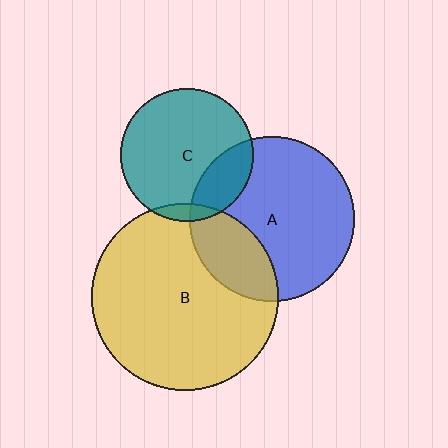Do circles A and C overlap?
Yes.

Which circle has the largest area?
Circle B (yellow).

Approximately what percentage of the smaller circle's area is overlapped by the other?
Approximately 20%.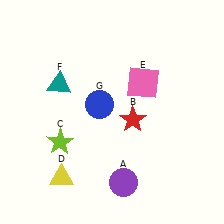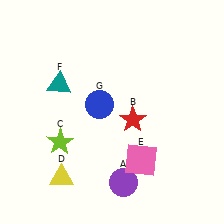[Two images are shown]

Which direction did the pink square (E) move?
The pink square (E) moved down.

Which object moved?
The pink square (E) moved down.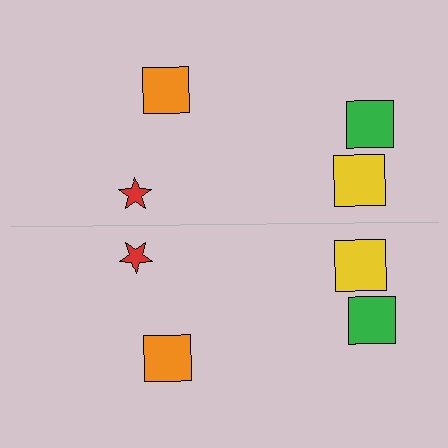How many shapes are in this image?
There are 8 shapes in this image.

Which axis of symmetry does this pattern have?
The pattern has a horizontal axis of symmetry running through the center of the image.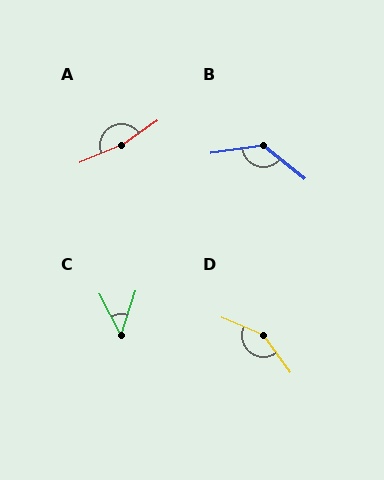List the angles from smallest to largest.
C (45°), B (132°), D (147°), A (167°).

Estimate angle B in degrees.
Approximately 132 degrees.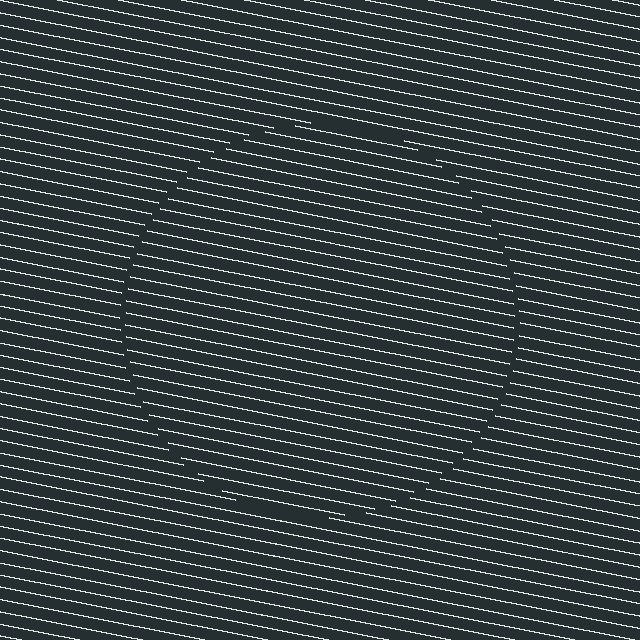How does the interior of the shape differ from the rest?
The interior of the shape contains the same grating, shifted by half a period — the contour is defined by the phase discontinuity where line-ends from the inner and outer gratings abut.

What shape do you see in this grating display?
An illusory circle. The interior of the shape contains the same grating, shifted by half a period — the contour is defined by the phase discontinuity where line-ends from the inner and outer gratings abut.